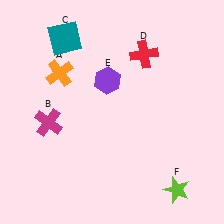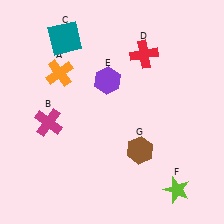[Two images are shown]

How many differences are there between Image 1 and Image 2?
There is 1 difference between the two images.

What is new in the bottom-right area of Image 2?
A brown hexagon (G) was added in the bottom-right area of Image 2.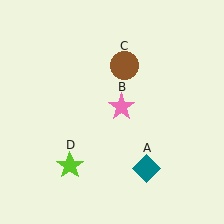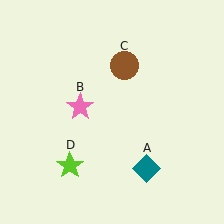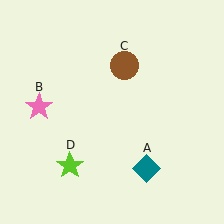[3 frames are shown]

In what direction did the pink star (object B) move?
The pink star (object B) moved left.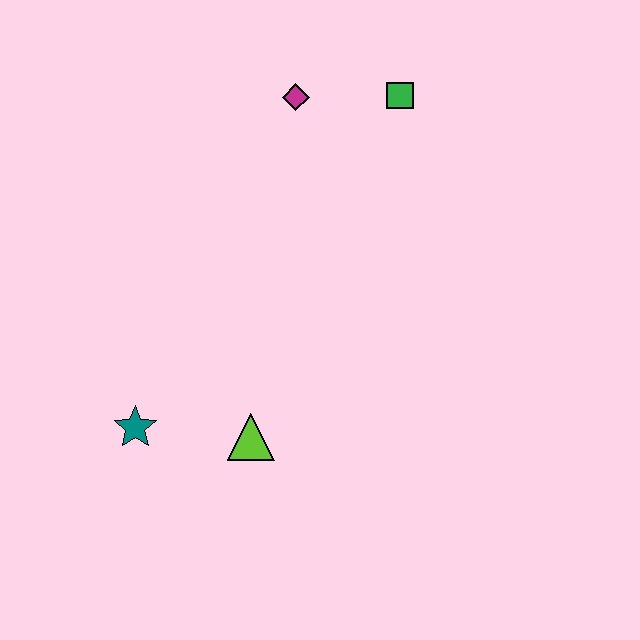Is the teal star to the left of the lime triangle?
Yes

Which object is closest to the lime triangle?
The teal star is closest to the lime triangle.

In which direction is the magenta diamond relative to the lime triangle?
The magenta diamond is above the lime triangle.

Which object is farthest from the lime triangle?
The green square is farthest from the lime triangle.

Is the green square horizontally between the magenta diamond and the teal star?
No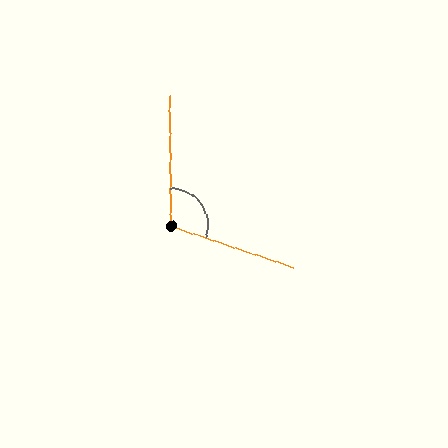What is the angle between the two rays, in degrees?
Approximately 109 degrees.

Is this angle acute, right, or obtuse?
It is obtuse.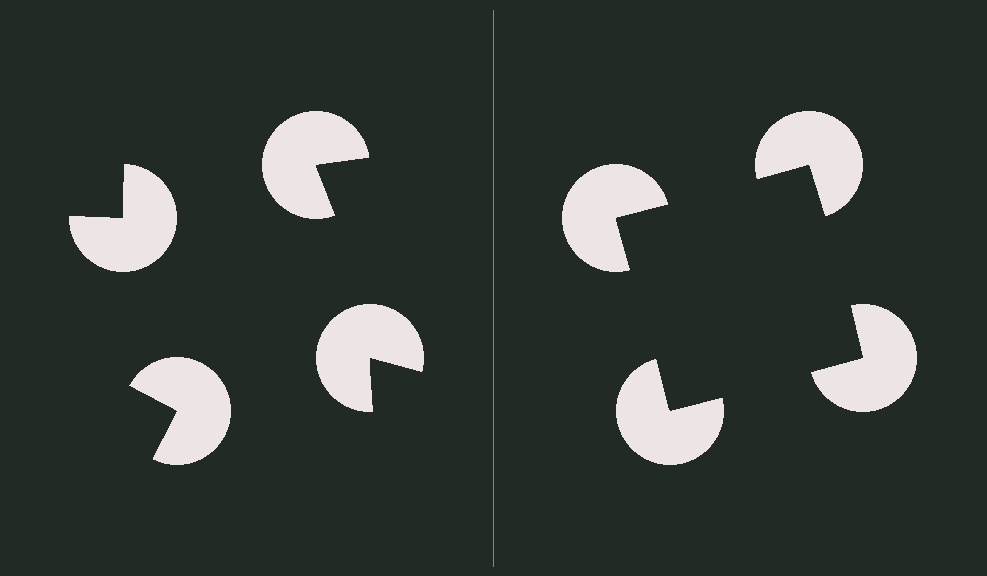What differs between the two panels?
The pac-man discs are positioned identically on both sides; only the wedge orientations differ. On the right they align to a square; on the left they are misaligned.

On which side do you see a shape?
An illusory square appears on the right side. On the left side the wedge cuts are rotated, so no coherent shape forms.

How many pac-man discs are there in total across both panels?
8 — 4 on each side.